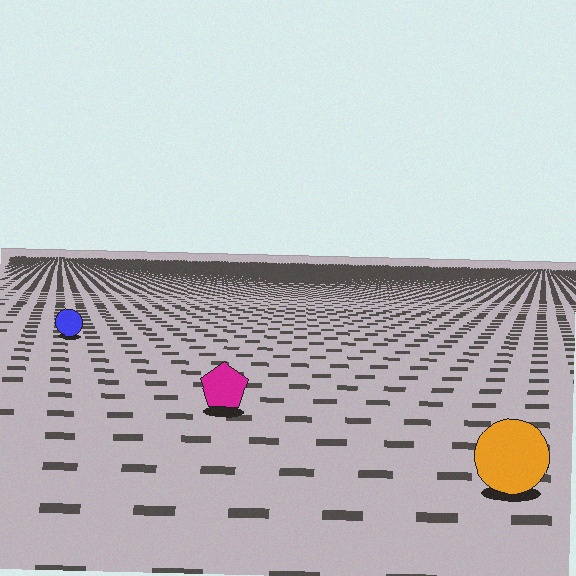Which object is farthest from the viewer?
The blue circle is farthest from the viewer. It appears smaller and the ground texture around it is denser.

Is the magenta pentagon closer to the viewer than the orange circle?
No. The orange circle is closer — you can tell from the texture gradient: the ground texture is coarser near it.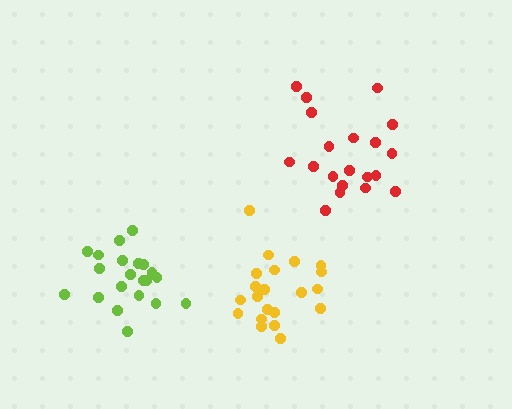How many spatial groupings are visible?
There are 3 spatial groupings.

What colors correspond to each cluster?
The clusters are colored: red, lime, yellow.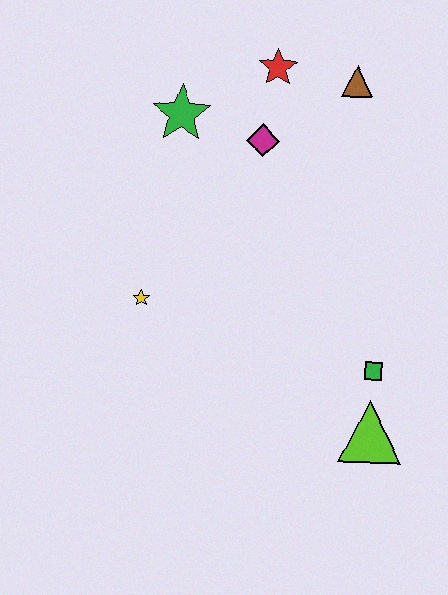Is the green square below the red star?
Yes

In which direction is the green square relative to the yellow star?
The green square is to the right of the yellow star.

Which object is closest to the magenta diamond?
The red star is closest to the magenta diamond.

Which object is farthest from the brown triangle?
The lime triangle is farthest from the brown triangle.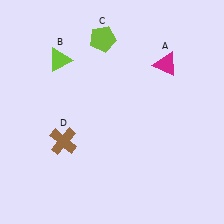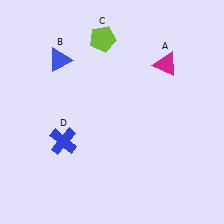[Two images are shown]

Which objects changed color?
B changed from lime to blue. D changed from brown to blue.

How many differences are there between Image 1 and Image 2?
There are 2 differences between the two images.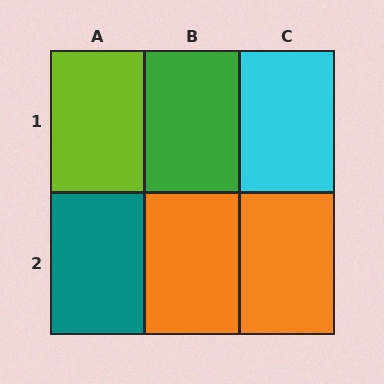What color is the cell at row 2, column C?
Orange.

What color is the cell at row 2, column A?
Teal.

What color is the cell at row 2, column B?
Orange.